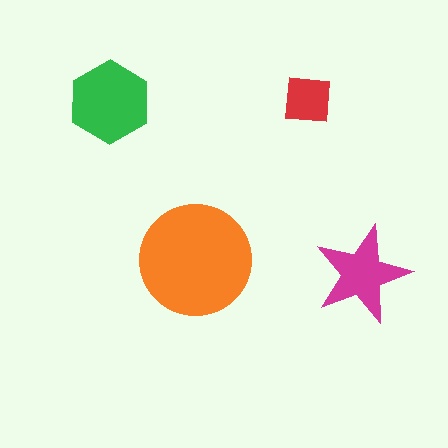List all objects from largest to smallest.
The orange circle, the green hexagon, the magenta star, the red square.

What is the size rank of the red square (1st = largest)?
4th.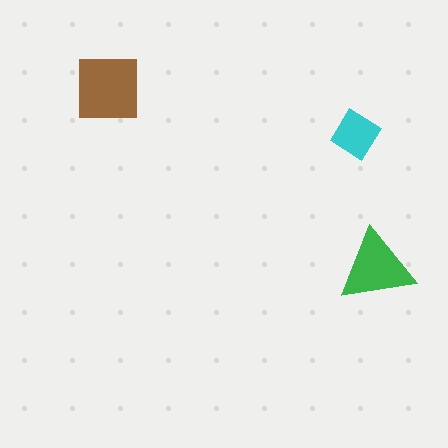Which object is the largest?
The brown square.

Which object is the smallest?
The cyan diamond.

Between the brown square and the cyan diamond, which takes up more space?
The brown square.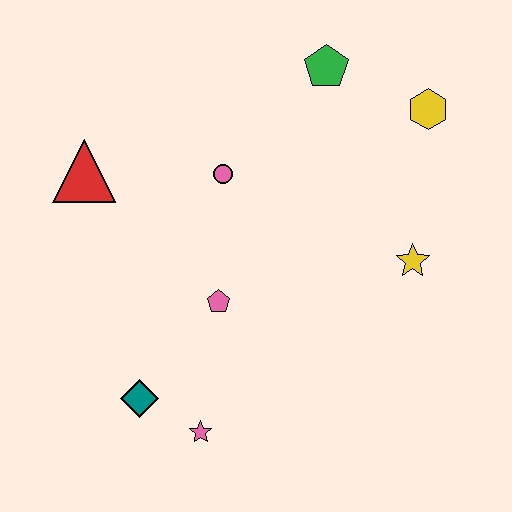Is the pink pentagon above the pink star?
Yes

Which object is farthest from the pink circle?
The pink star is farthest from the pink circle.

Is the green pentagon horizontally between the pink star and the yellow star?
Yes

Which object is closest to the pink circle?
The pink pentagon is closest to the pink circle.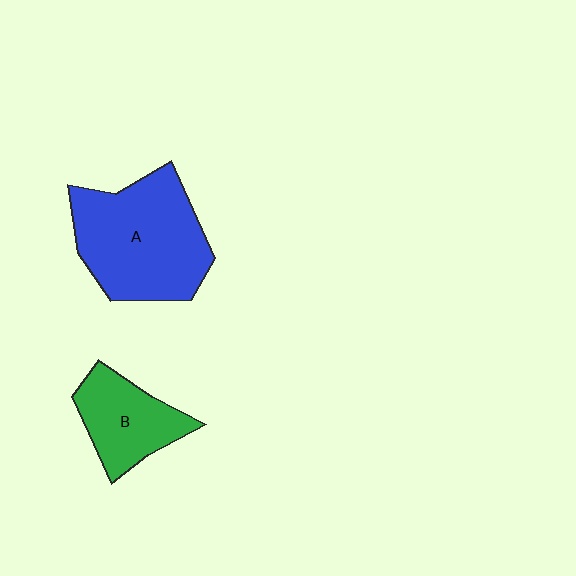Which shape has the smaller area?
Shape B (green).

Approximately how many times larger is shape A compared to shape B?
Approximately 1.8 times.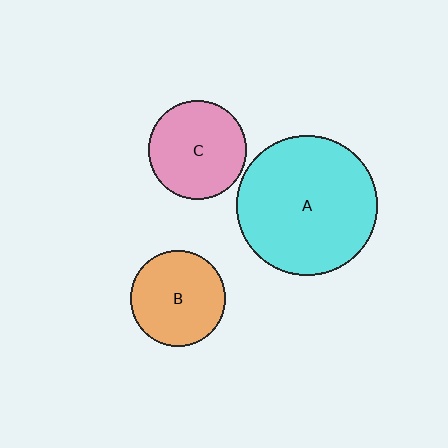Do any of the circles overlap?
No, none of the circles overlap.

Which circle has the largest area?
Circle A (cyan).